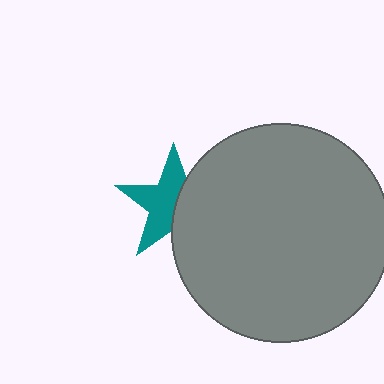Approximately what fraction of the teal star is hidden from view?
Roughly 42% of the teal star is hidden behind the gray circle.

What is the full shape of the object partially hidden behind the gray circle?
The partially hidden object is a teal star.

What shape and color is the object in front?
The object in front is a gray circle.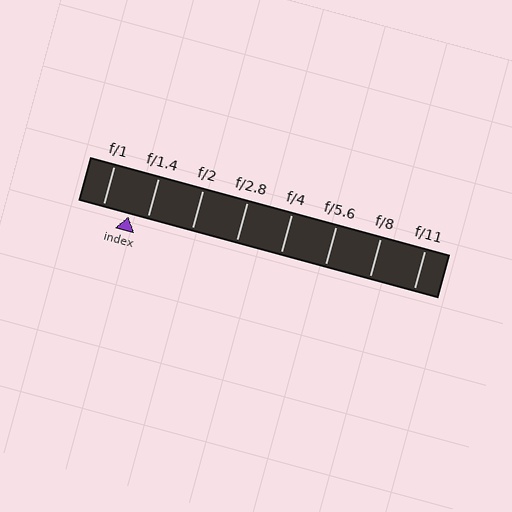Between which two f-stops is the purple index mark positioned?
The index mark is between f/1 and f/1.4.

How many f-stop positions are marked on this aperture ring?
There are 8 f-stop positions marked.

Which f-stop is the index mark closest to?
The index mark is closest to f/1.4.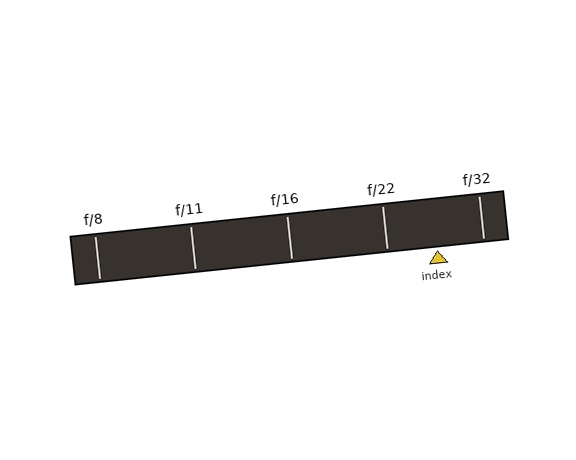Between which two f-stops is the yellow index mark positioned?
The index mark is between f/22 and f/32.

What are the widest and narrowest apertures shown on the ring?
The widest aperture shown is f/8 and the narrowest is f/32.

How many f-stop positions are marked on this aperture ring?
There are 5 f-stop positions marked.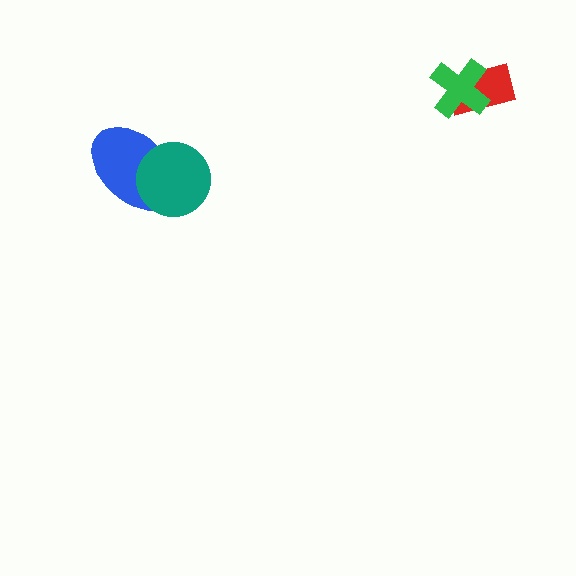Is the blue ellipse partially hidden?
Yes, it is partially covered by another shape.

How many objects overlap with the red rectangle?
1 object overlaps with the red rectangle.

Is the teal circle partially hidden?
No, no other shape covers it.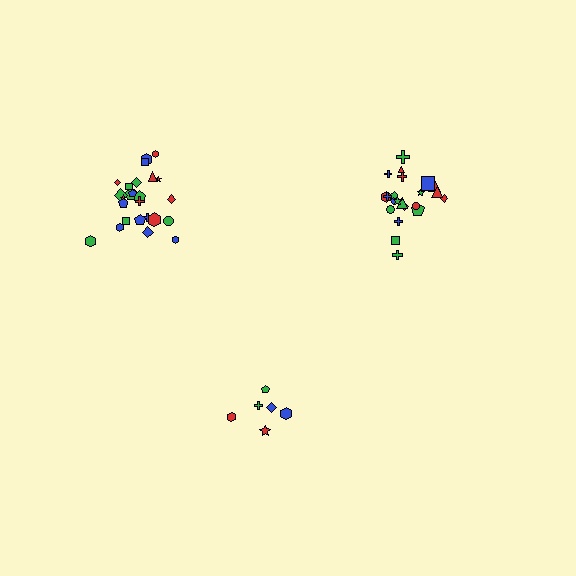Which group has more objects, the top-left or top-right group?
The top-left group.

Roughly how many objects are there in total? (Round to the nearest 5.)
Roughly 55 objects in total.